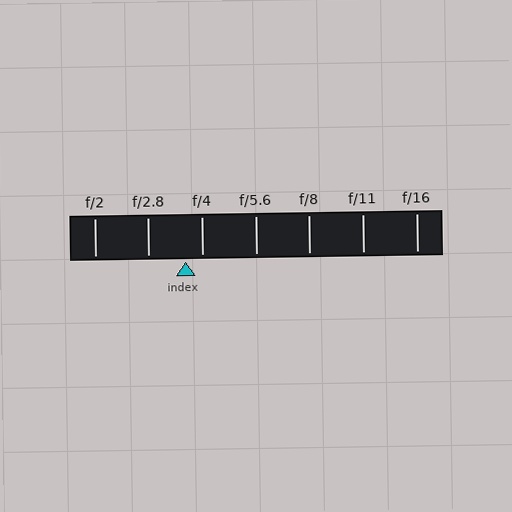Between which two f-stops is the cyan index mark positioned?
The index mark is between f/2.8 and f/4.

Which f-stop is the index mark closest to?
The index mark is closest to f/4.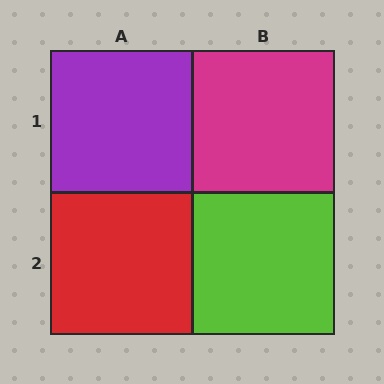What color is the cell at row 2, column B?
Lime.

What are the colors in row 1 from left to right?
Purple, magenta.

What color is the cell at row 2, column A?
Red.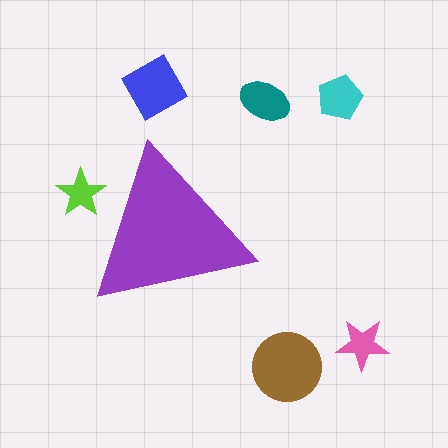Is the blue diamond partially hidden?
No, the blue diamond is fully visible.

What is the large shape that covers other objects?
A purple triangle.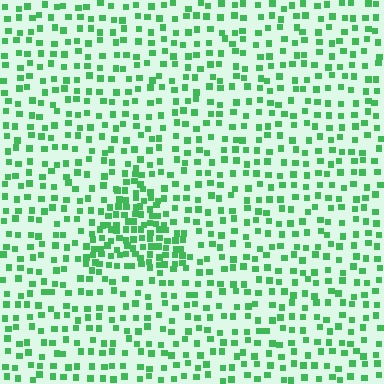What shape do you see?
I see a triangle.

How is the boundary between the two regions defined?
The boundary is defined by a change in element density (approximately 2.2x ratio). All elements are the same color, size, and shape.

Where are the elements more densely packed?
The elements are more densely packed inside the triangle boundary.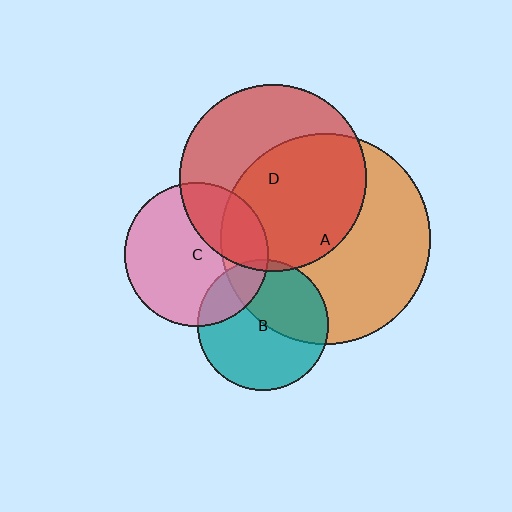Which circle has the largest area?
Circle A (orange).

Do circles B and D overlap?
Yes.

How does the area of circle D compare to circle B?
Approximately 2.0 times.